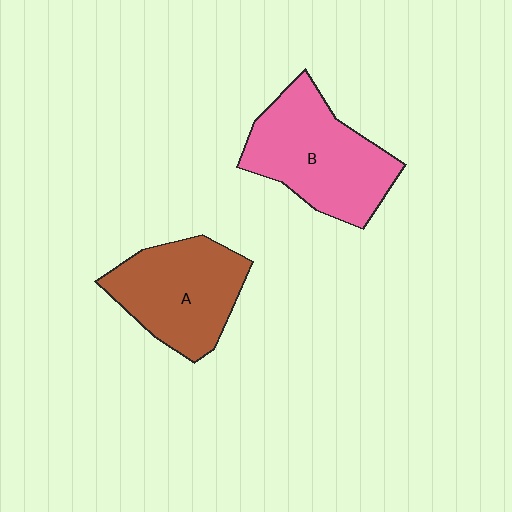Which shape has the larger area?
Shape B (pink).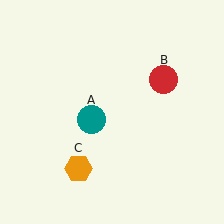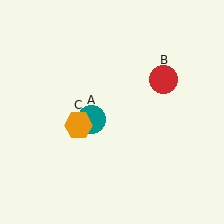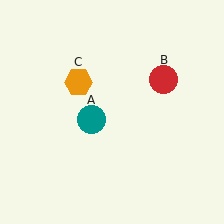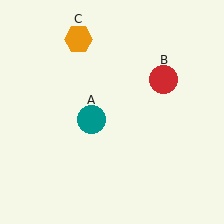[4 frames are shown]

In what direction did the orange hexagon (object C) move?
The orange hexagon (object C) moved up.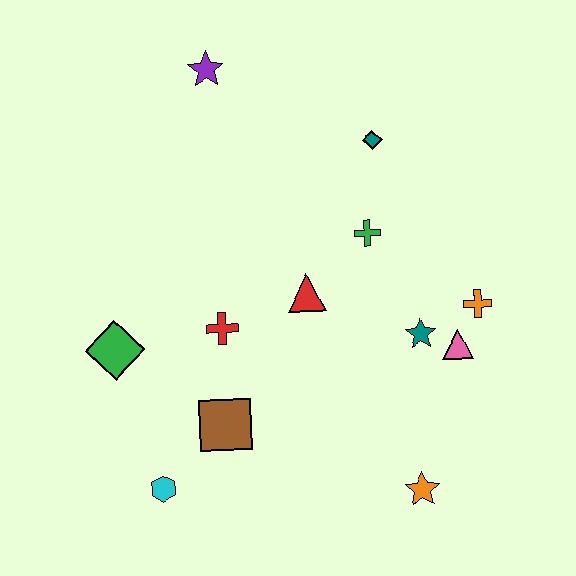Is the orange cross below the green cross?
Yes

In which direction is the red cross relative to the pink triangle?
The red cross is to the left of the pink triangle.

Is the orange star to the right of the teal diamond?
Yes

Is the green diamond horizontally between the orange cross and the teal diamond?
No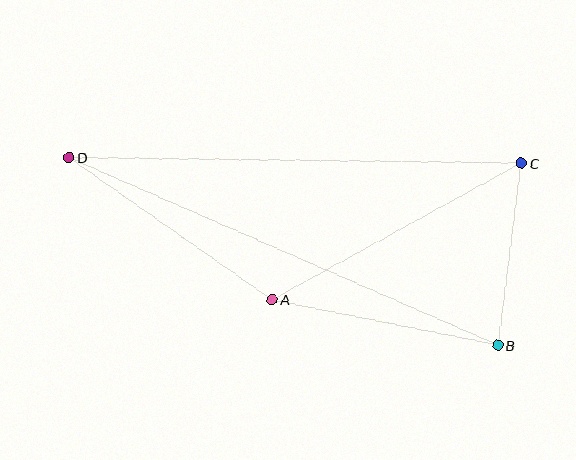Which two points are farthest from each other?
Points B and D are farthest from each other.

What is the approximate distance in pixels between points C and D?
The distance between C and D is approximately 453 pixels.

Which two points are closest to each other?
Points B and C are closest to each other.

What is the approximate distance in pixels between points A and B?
The distance between A and B is approximately 230 pixels.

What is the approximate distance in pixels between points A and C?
The distance between A and C is approximately 284 pixels.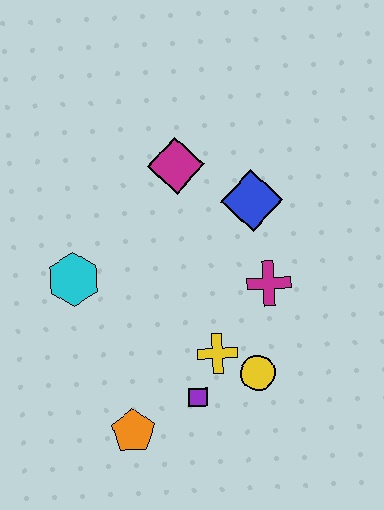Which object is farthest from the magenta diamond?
The orange pentagon is farthest from the magenta diamond.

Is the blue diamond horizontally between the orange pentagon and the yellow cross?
No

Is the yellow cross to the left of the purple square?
No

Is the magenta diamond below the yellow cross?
No